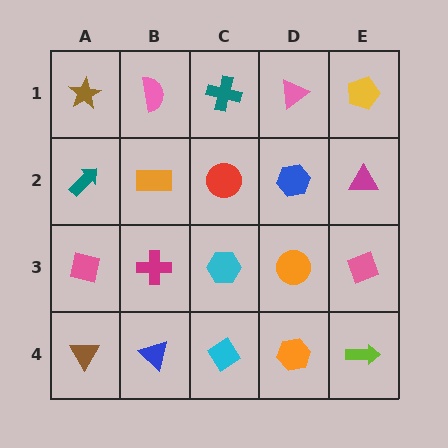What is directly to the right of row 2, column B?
A red circle.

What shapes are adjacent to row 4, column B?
A magenta cross (row 3, column B), a brown triangle (row 4, column A), a cyan diamond (row 4, column C).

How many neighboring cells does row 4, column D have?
3.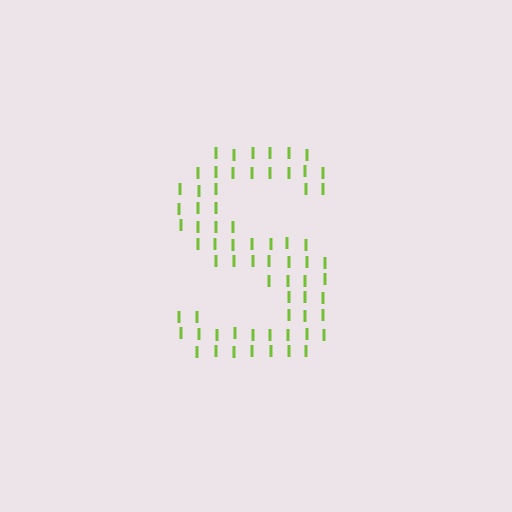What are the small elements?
The small elements are letter I's.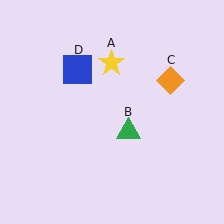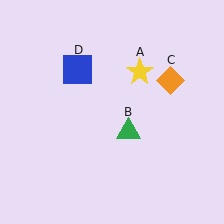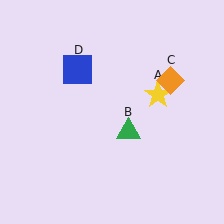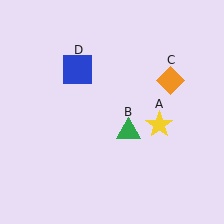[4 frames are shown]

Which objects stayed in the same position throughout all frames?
Green triangle (object B) and orange diamond (object C) and blue square (object D) remained stationary.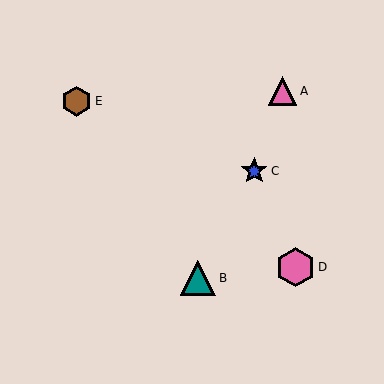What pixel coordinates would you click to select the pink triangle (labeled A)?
Click at (283, 91) to select the pink triangle A.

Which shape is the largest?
The pink hexagon (labeled D) is the largest.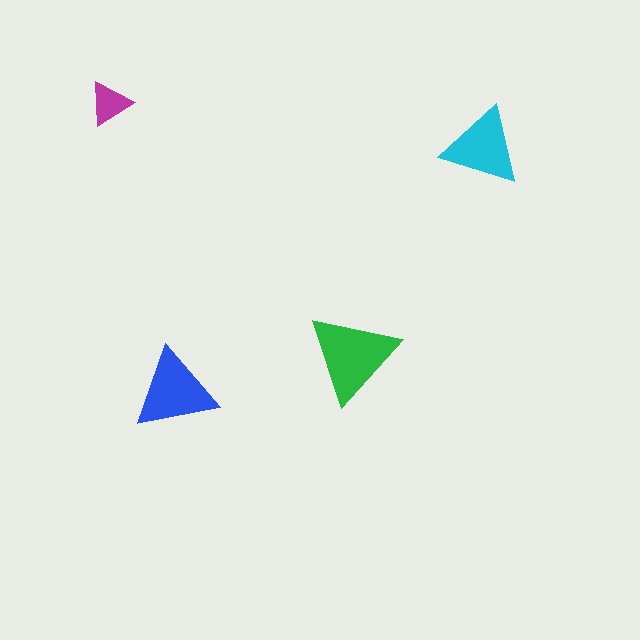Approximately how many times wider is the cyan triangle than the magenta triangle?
About 2 times wider.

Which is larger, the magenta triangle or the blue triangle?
The blue one.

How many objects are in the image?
There are 4 objects in the image.